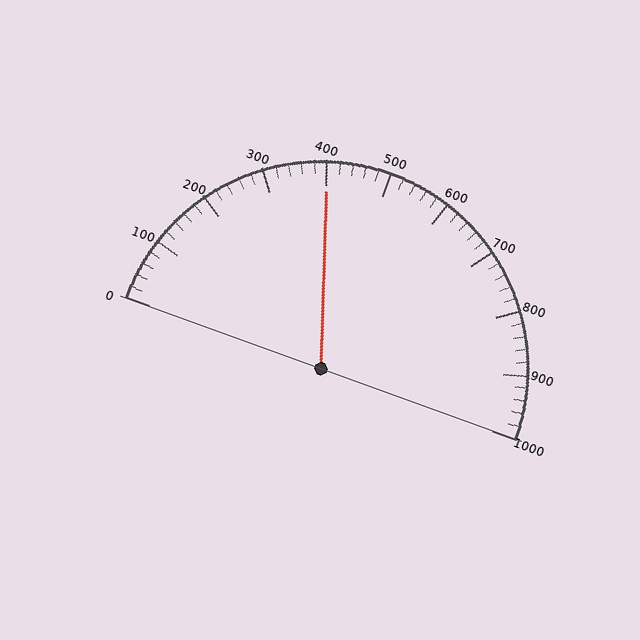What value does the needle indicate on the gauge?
The needle indicates approximately 400.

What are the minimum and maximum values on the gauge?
The gauge ranges from 0 to 1000.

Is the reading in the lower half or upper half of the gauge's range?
The reading is in the lower half of the range (0 to 1000).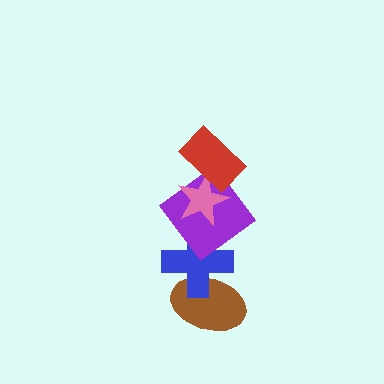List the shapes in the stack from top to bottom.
From top to bottom: the red rectangle, the pink star, the purple diamond, the blue cross, the brown ellipse.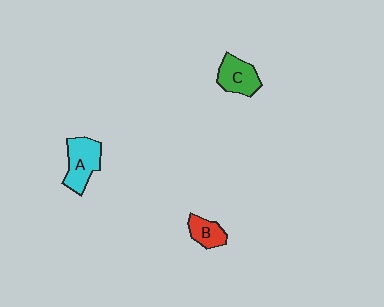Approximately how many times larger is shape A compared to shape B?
Approximately 1.7 times.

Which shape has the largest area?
Shape A (cyan).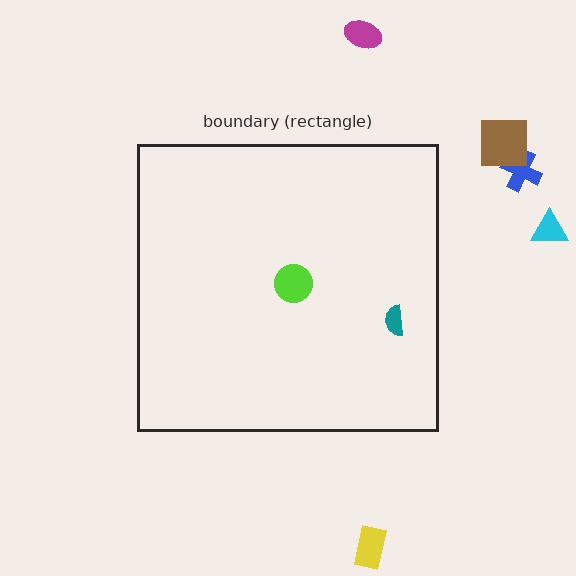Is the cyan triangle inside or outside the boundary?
Outside.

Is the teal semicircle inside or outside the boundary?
Inside.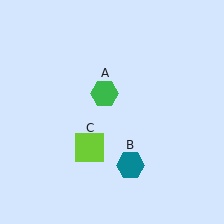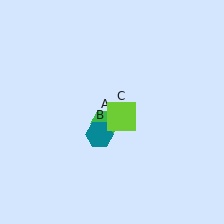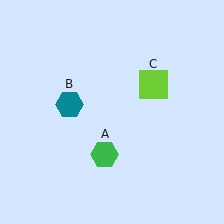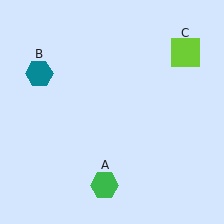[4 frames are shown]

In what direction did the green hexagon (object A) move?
The green hexagon (object A) moved down.